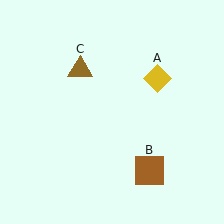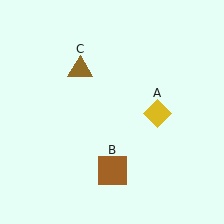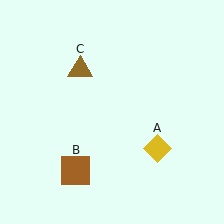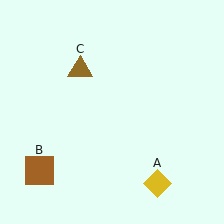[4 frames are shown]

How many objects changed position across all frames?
2 objects changed position: yellow diamond (object A), brown square (object B).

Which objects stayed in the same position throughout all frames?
Brown triangle (object C) remained stationary.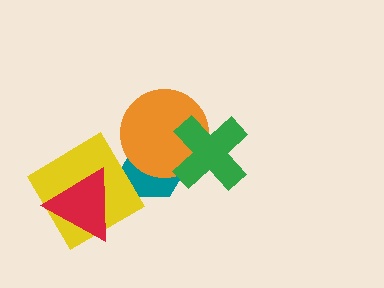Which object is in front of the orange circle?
The green cross is in front of the orange circle.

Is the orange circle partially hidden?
Yes, it is partially covered by another shape.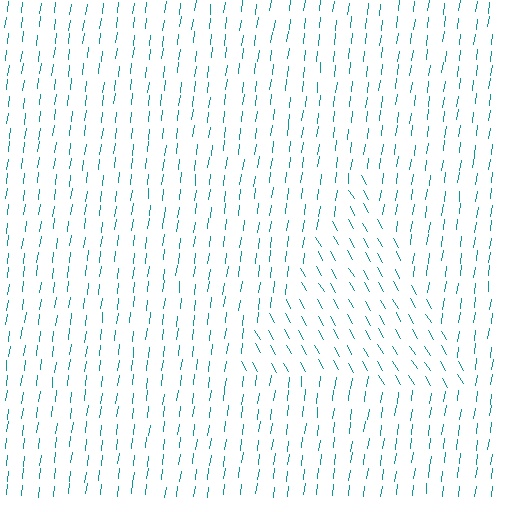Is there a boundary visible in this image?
Yes, there is a texture boundary formed by a change in line orientation.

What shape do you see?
I see a triangle.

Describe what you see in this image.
The image is filled with small teal line segments. A triangle region in the image has lines oriented differently from the surrounding lines, creating a visible texture boundary.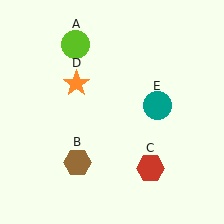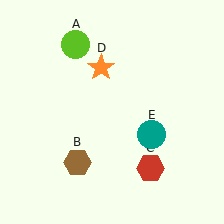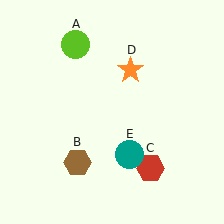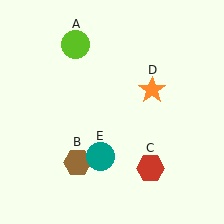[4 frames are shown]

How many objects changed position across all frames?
2 objects changed position: orange star (object D), teal circle (object E).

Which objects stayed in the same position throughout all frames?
Lime circle (object A) and brown hexagon (object B) and red hexagon (object C) remained stationary.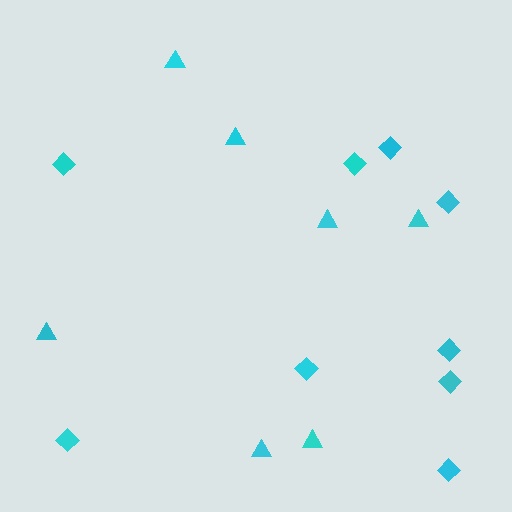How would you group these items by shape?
There are 2 groups: one group of diamonds (9) and one group of triangles (7).